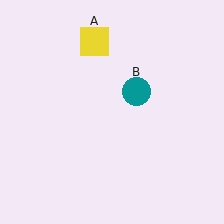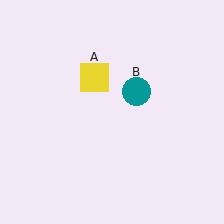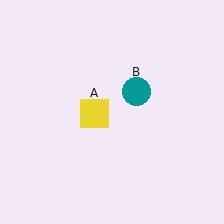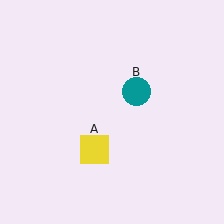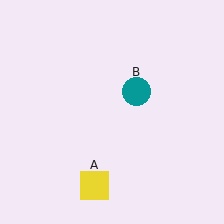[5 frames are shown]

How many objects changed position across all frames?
1 object changed position: yellow square (object A).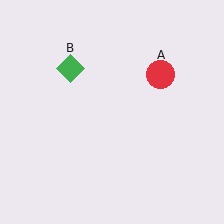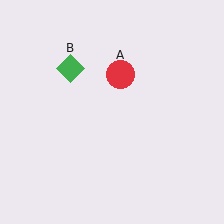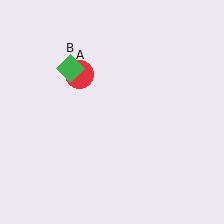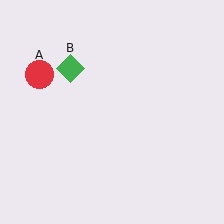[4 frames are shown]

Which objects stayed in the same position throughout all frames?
Green diamond (object B) remained stationary.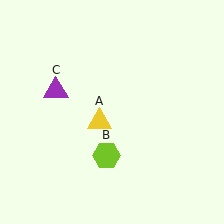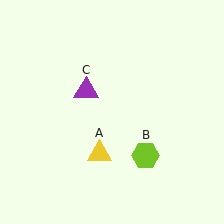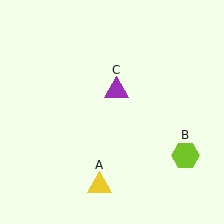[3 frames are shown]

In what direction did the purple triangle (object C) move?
The purple triangle (object C) moved right.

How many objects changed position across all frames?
3 objects changed position: yellow triangle (object A), lime hexagon (object B), purple triangle (object C).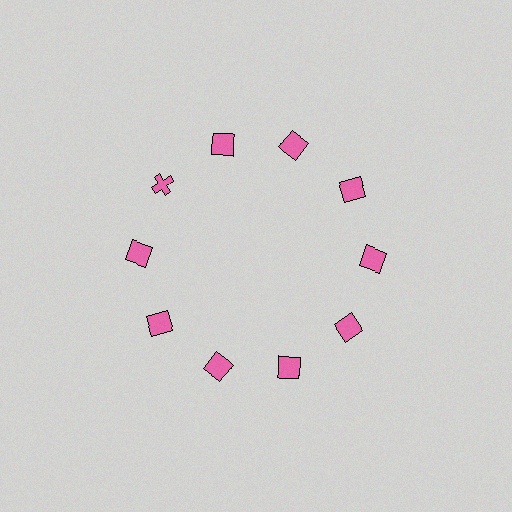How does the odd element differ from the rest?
It has a different shape: cross instead of square.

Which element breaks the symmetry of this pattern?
The pink cross at roughly the 10 o'clock position breaks the symmetry. All other shapes are pink squares.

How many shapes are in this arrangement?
There are 10 shapes arranged in a ring pattern.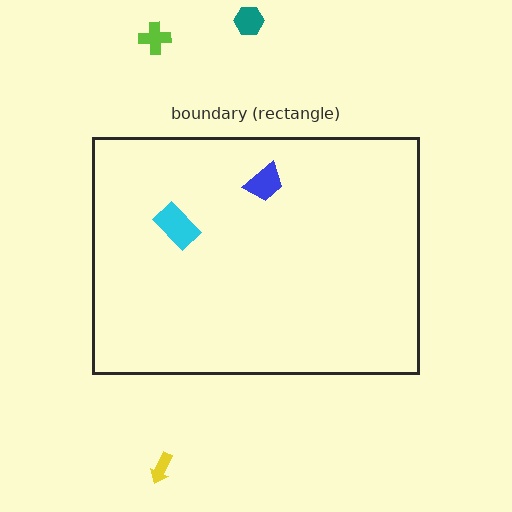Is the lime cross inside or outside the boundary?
Outside.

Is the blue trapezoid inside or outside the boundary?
Inside.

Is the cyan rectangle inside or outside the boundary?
Inside.